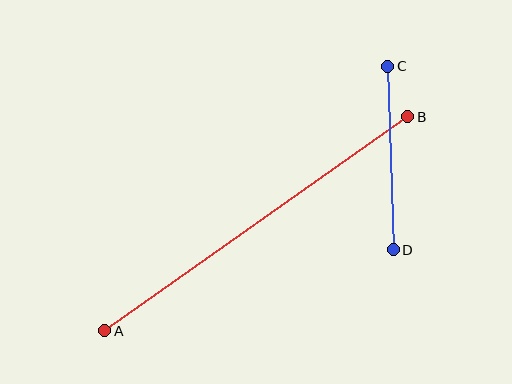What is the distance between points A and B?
The distance is approximately 371 pixels.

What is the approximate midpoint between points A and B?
The midpoint is at approximately (256, 224) pixels.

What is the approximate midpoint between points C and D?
The midpoint is at approximately (390, 158) pixels.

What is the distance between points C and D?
The distance is approximately 184 pixels.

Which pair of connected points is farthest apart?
Points A and B are farthest apart.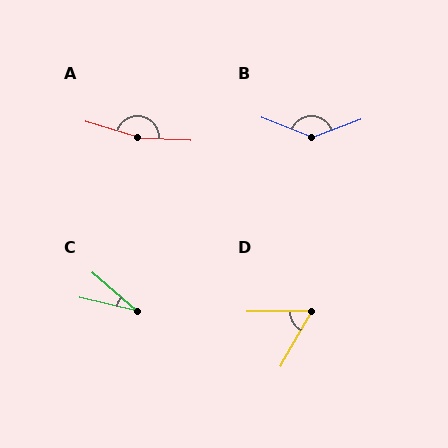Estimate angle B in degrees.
Approximately 138 degrees.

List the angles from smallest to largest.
C (28°), D (60°), B (138°), A (166°).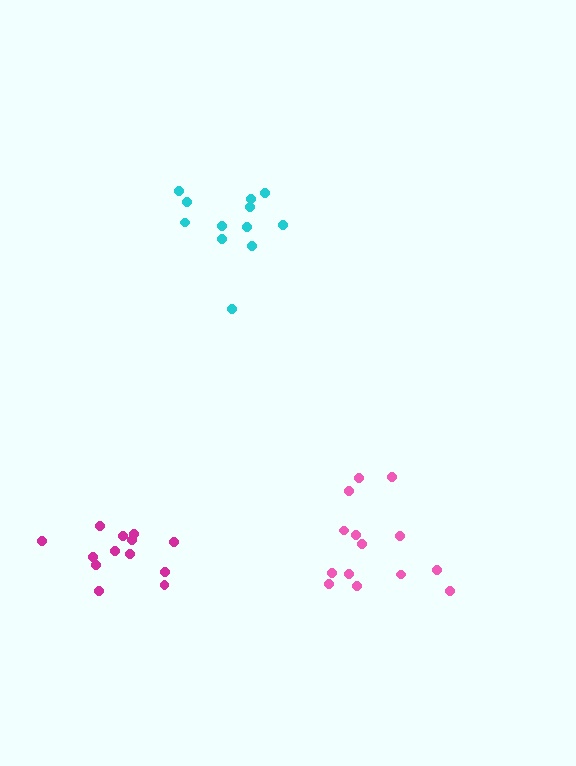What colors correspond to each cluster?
The clusters are colored: magenta, pink, cyan.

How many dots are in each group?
Group 1: 14 dots, Group 2: 14 dots, Group 3: 12 dots (40 total).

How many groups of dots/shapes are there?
There are 3 groups.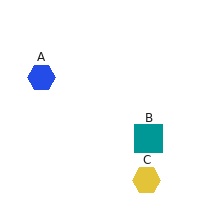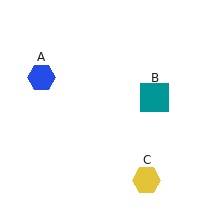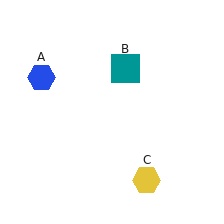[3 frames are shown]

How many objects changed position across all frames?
1 object changed position: teal square (object B).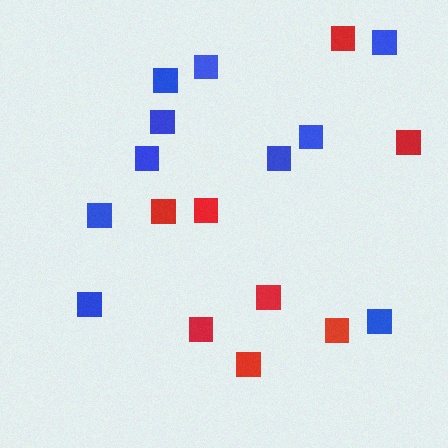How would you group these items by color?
There are 2 groups: one group of blue squares (10) and one group of red squares (8).